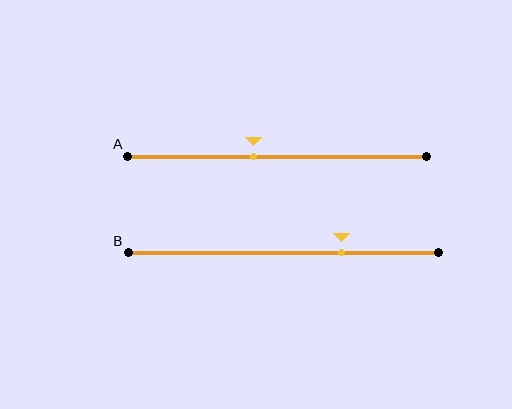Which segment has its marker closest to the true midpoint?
Segment A has its marker closest to the true midpoint.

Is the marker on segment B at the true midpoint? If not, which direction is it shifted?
No, the marker on segment B is shifted to the right by about 19% of the segment length.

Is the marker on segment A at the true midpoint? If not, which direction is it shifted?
No, the marker on segment A is shifted to the left by about 8% of the segment length.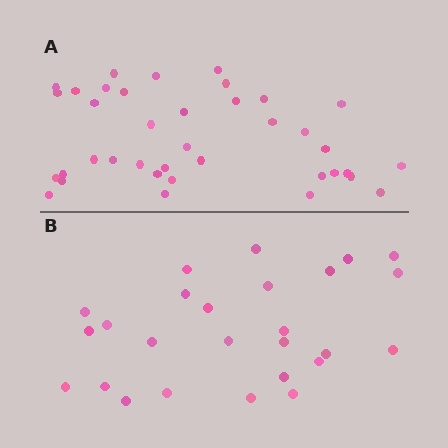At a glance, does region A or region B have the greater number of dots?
Region A (the top region) has more dots.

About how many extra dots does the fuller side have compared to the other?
Region A has roughly 12 or so more dots than region B.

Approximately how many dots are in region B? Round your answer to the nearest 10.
About 30 dots. (The exact count is 26, which rounds to 30.)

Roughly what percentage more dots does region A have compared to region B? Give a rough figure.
About 45% more.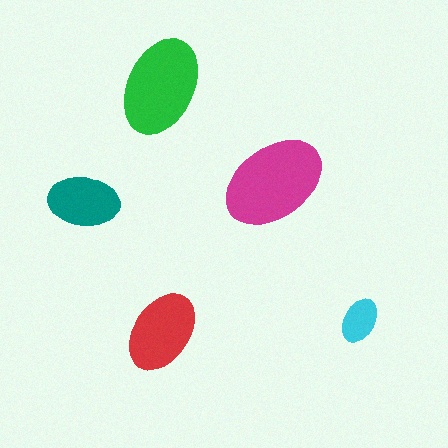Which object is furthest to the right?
The cyan ellipse is rightmost.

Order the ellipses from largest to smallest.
the magenta one, the green one, the red one, the teal one, the cyan one.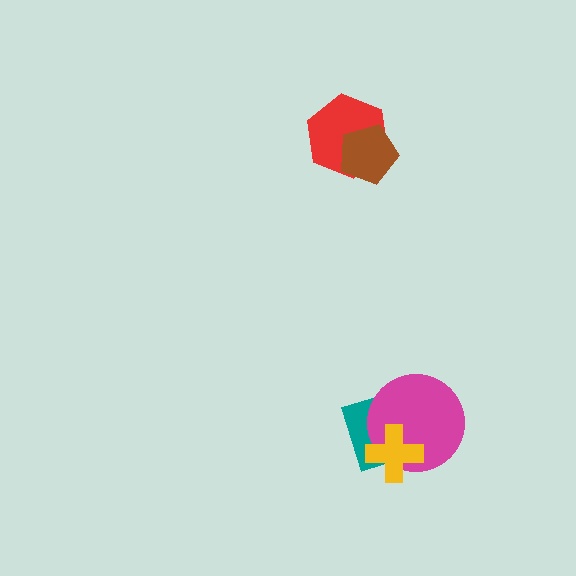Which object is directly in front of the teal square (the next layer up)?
The magenta circle is directly in front of the teal square.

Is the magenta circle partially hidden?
Yes, it is partially covered by another shape.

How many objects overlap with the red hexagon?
1 object overlaps with the red hexagon.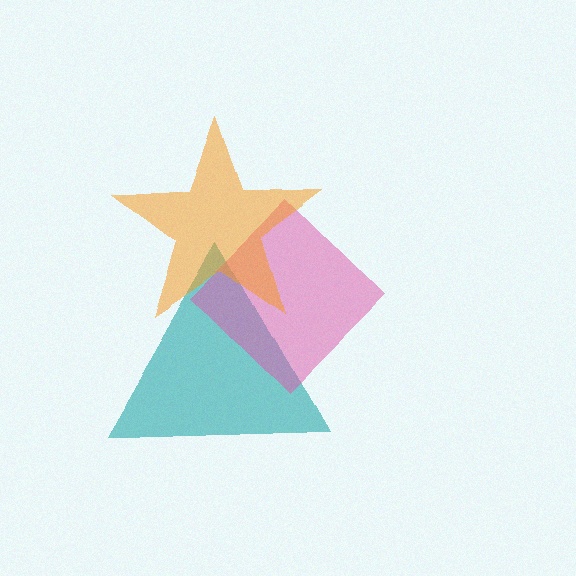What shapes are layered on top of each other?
The layered shapes are: a teal triangle, a pink diamond, an orange star.